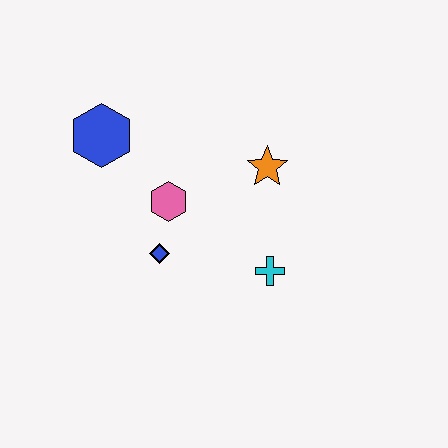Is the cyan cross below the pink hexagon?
Yes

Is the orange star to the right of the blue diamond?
Yes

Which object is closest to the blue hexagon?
The pink hexagon is closest to the blue hexagon.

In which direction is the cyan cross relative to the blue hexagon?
The cyan cross is to the right of the blue hexagon.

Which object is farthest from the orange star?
The blue hexagon is farthest from the orange star.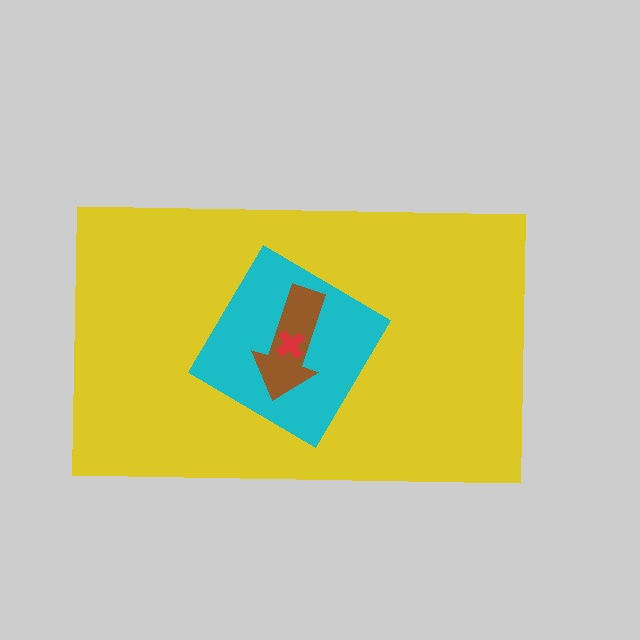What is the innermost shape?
The red cross.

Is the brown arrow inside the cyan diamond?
Yes.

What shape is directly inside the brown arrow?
The red cross.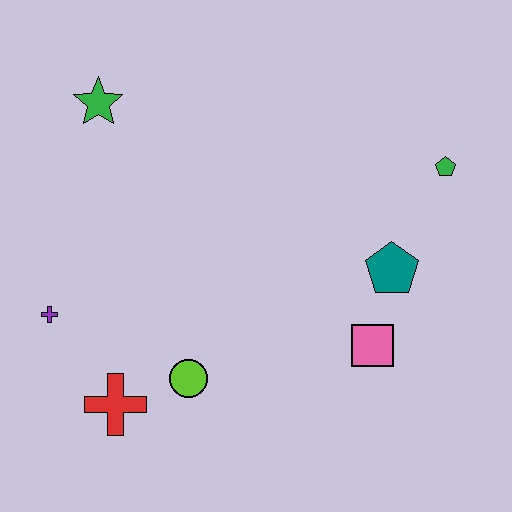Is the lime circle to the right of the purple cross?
Yes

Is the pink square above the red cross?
Yes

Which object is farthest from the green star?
The pink square is farthest from the green star.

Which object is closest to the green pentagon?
The teal pentagon is closest to the green pentagon.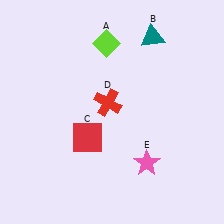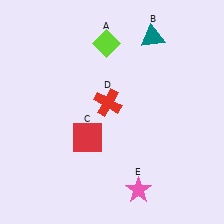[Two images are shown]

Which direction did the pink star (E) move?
The pink star (E) moved down.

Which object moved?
The pink star (E) moved down.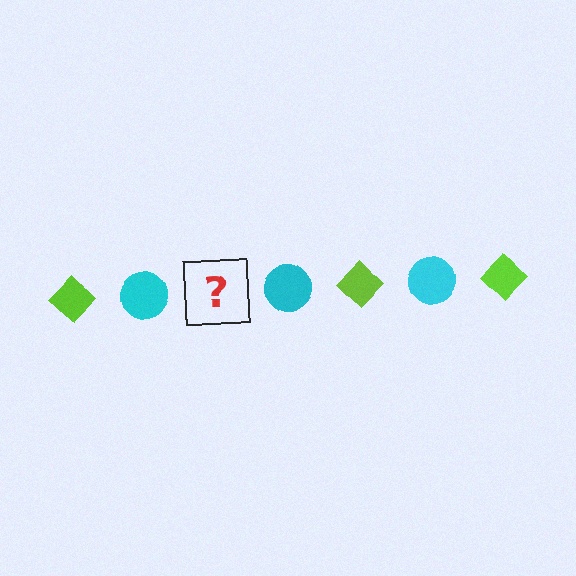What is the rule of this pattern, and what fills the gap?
The rule is that the pattern alternates between lime diamond and cyan circle. The gap should be filled with a lime diamond.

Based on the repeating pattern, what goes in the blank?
The blank should be a lime diamond.